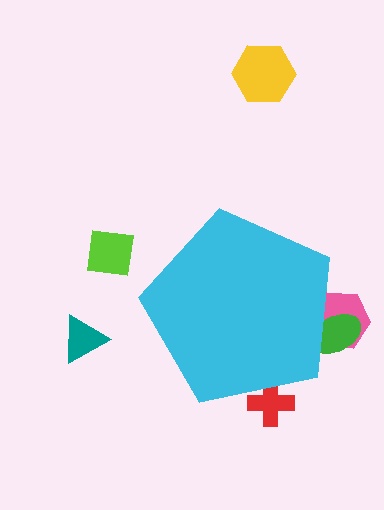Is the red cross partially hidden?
Yes, the red cross is partially hidden behind the cyan pentagon.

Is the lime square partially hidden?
No, the lime square is fully visible.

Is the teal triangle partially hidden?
No, the teal triangle is fully visible.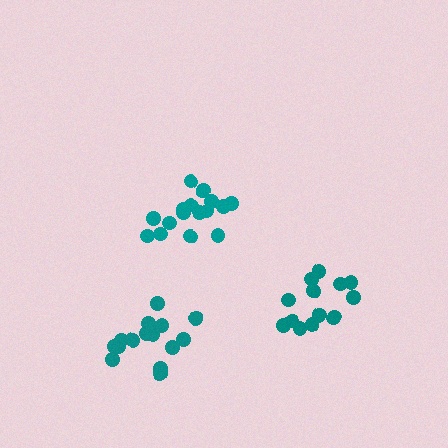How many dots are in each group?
Group 1: 16 dots, Group 2: 13 dots, Group 3: 16 dots (45 total).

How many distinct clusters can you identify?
There are 3 distinct clusters.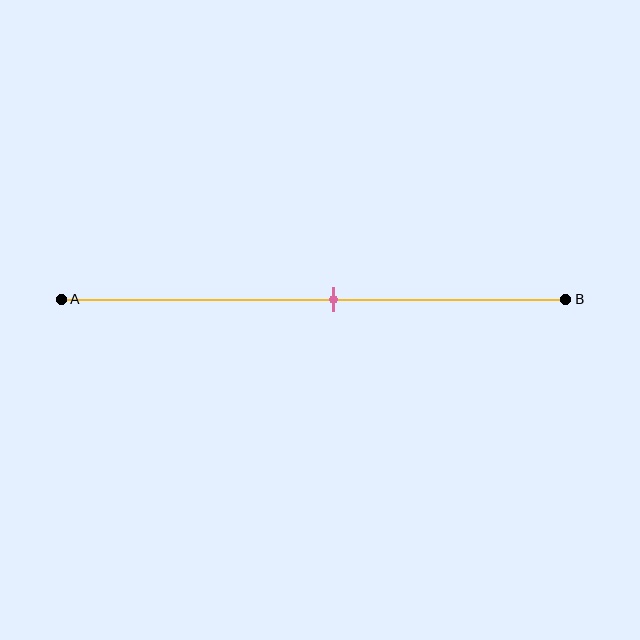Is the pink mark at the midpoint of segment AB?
No, the mark is at about 55% from A, not at the 50% midpoint.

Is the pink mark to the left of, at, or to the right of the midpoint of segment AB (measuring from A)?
The pink mark is to the right of the midpoint of segment AB.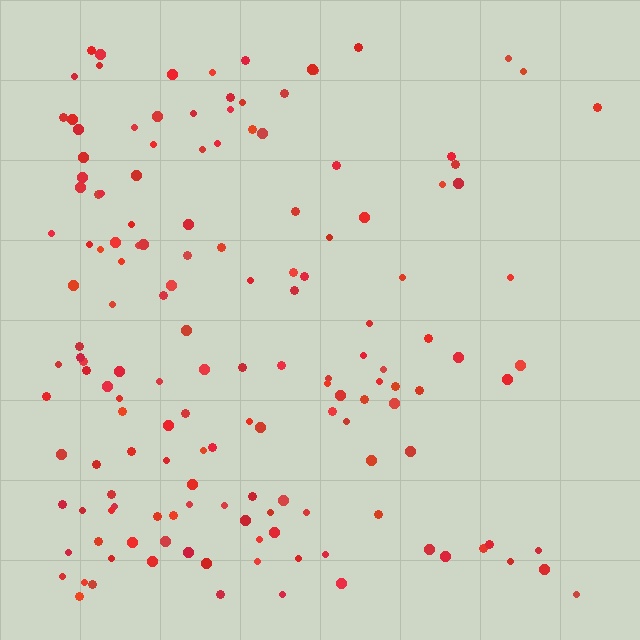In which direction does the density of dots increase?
From right to left, with the left side densest.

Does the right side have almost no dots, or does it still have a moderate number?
Still a moderate number, just noticeably fewer than the left.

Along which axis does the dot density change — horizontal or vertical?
Horizontal.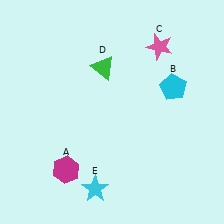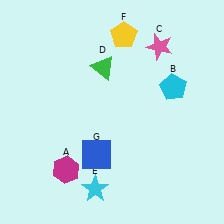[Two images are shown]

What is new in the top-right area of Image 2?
A yellow pentagon (F) was added in the top-right area of Image 2.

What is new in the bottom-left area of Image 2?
A blue square (G) was added in the bottom-left area of Image 2.